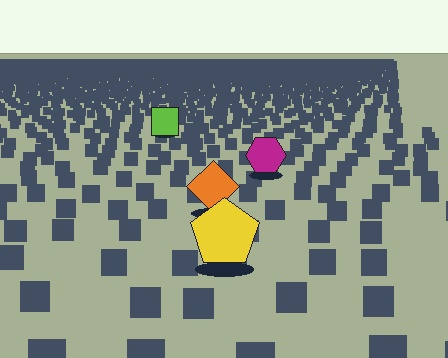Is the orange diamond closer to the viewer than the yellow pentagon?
No. The yellow pentagon is closer — you can tell from the texture gradient: the ground texture is coarser near it.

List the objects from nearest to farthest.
From nearest to farthest: the yellow pentagon, the orange diamond, the magenta hexagon, the lime square.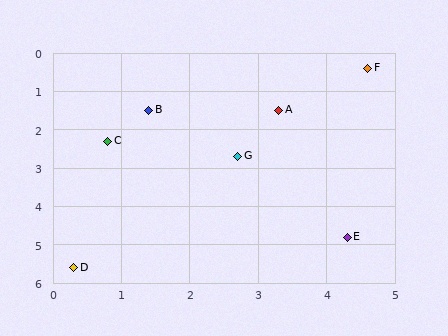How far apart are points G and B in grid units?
Points G and B are about 1.8 grid units apart.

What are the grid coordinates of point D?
Point D is at approximately (0.3, 5.6).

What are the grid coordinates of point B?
Point B is at approximately (1.4, 1.5).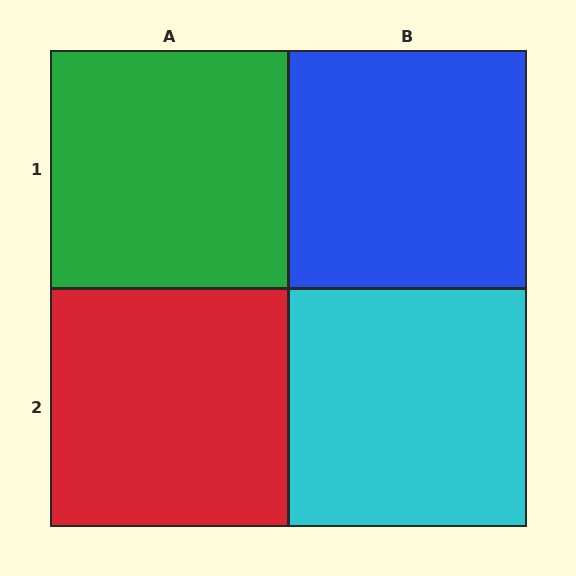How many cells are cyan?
1 cell is cyan.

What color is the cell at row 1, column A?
Green.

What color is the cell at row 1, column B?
Blue.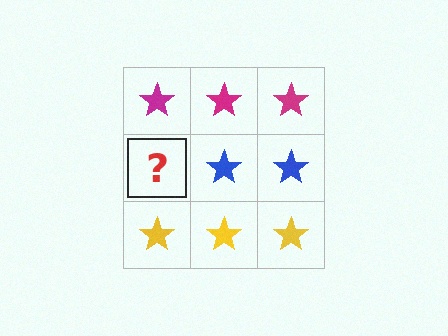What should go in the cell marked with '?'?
The missing cell should contain a blue star.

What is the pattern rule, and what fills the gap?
The rule is that each row has a consistent color. The gap should be filled with a blue star.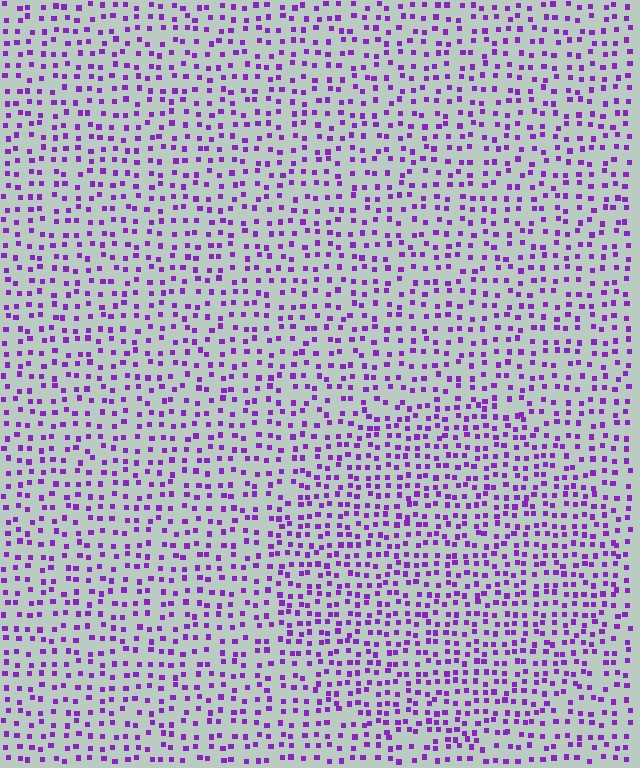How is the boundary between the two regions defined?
The boundary is defined by a change in element density (approximately 1.5x ratio). All elements are the same color, size, and shape.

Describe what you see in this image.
The image contains small purple elements arranged at two different densities. A circle-shaped region is visible where the elements are more densely packed than the surrounding area.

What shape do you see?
I see a circle.